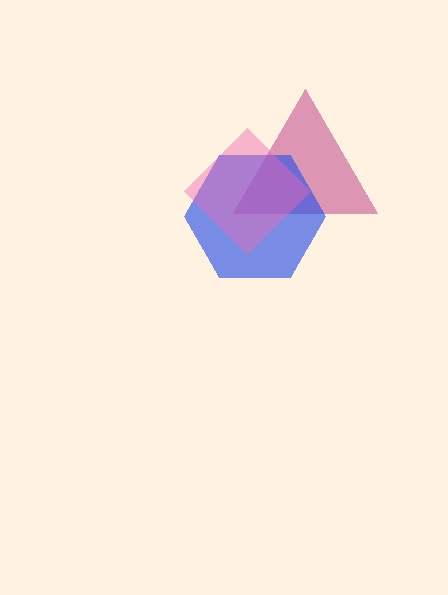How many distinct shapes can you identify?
There are 3 distinct shapes: a magenta triangle, a blue hexagon, a pink diamond.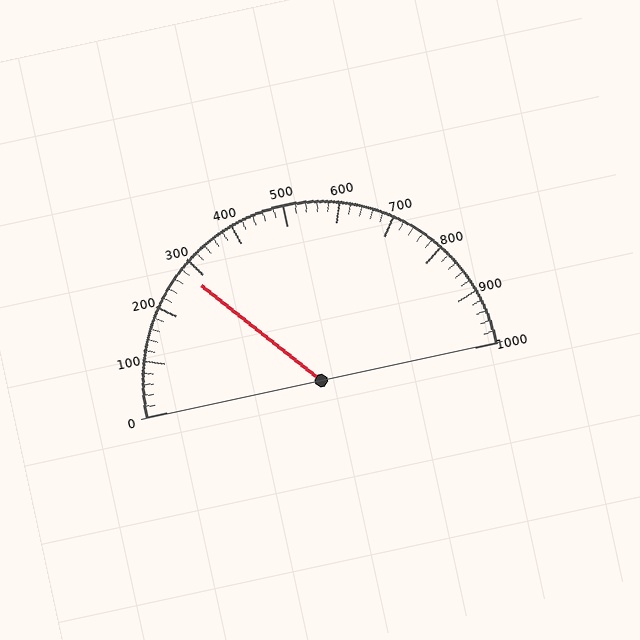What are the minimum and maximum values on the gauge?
The gauge ranges from 0 to 1000.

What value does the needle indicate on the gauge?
The needle indicates approximately 280.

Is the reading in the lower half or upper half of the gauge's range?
The reading is in the lower half of the range (0 to 1000).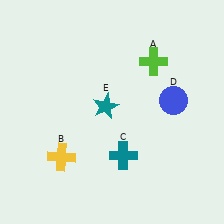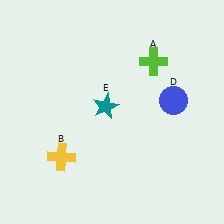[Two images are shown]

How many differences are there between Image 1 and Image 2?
There is 1 difference between the two images.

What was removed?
The teal cross (C) was removed in Image 2.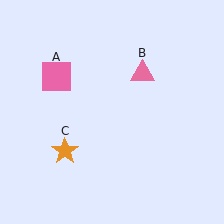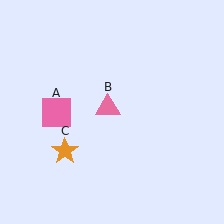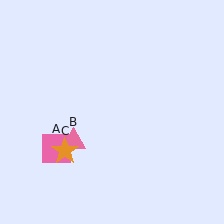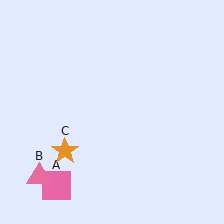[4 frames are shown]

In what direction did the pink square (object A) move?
The pink square (object A) moved down.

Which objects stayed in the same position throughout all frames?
Orange star (object C) remained stationary.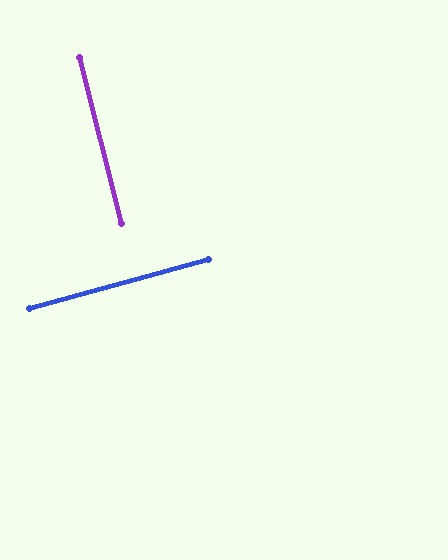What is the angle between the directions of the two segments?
Approximately 89 degrees.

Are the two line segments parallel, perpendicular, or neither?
Perpendicular — they meet at approximately 89°.